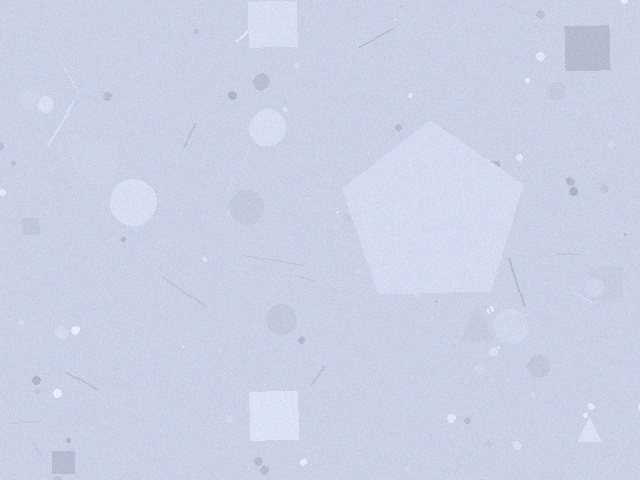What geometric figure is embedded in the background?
A pentagon is embedded in the background.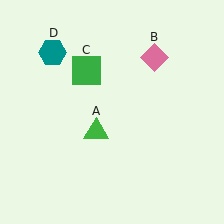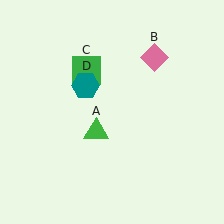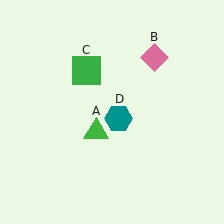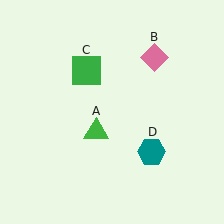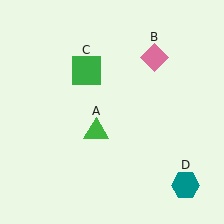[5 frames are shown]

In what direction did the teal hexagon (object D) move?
The teal hexagon (object D) moved down and to the right.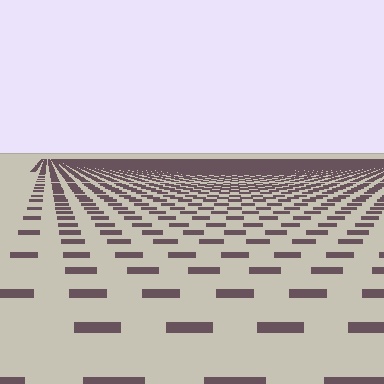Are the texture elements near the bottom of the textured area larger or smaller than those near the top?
Larger. Near the bottom, elements are closer to the viewer and appear at a bigger on-screen size.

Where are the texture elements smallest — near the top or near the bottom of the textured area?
Near the top.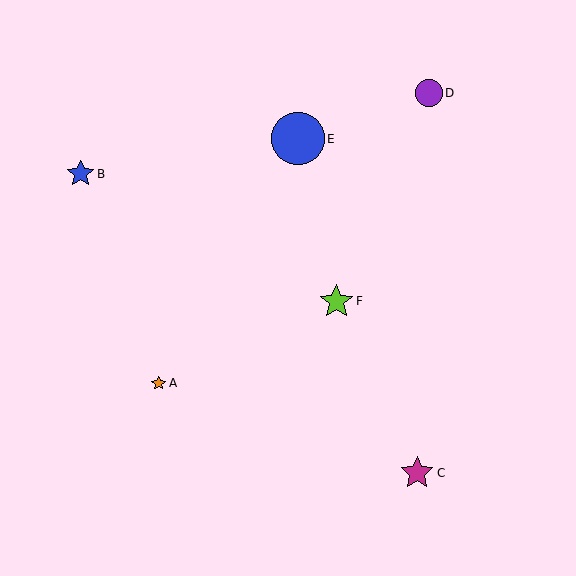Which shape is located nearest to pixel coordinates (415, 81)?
The purple circle (labeled D) at (429, 93) is nearest to that location.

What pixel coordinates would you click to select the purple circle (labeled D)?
Click at (429, 93) to select the purple circle D.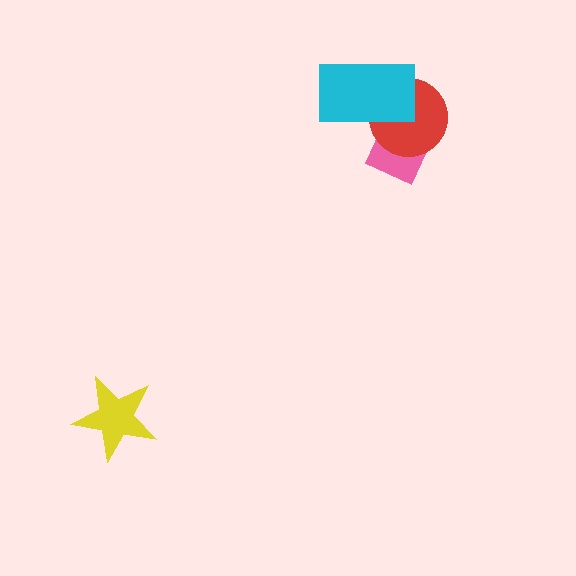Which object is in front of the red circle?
The cyan rectangle is in front of the red circle.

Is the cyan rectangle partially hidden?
No, no other shape covers it.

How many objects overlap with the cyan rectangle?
2 objects overlap with the cyan rectangle.